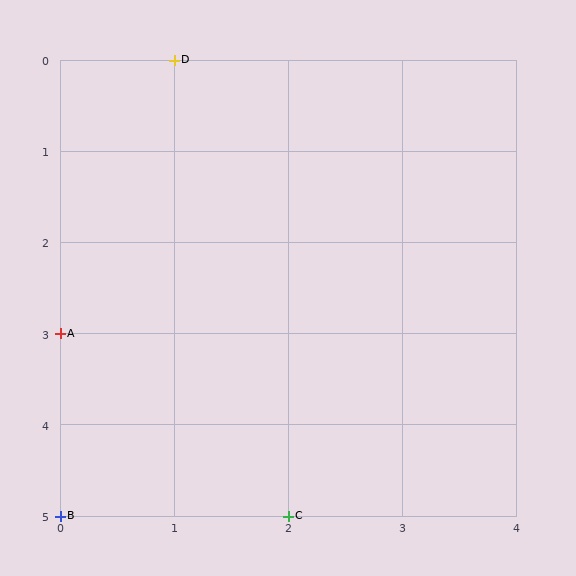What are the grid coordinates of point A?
Point A is at grid coordinates (0, 3).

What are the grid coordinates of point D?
Point D is at grid coordinates (1, 0).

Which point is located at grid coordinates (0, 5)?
Point B is at (0, 5).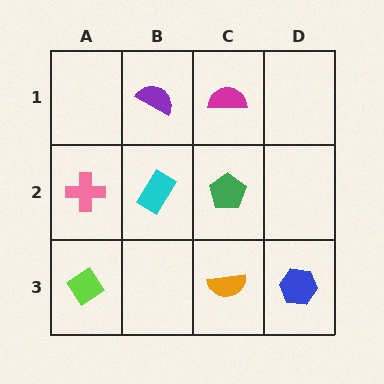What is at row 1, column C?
A magenta semicircle.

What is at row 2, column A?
A pink cross.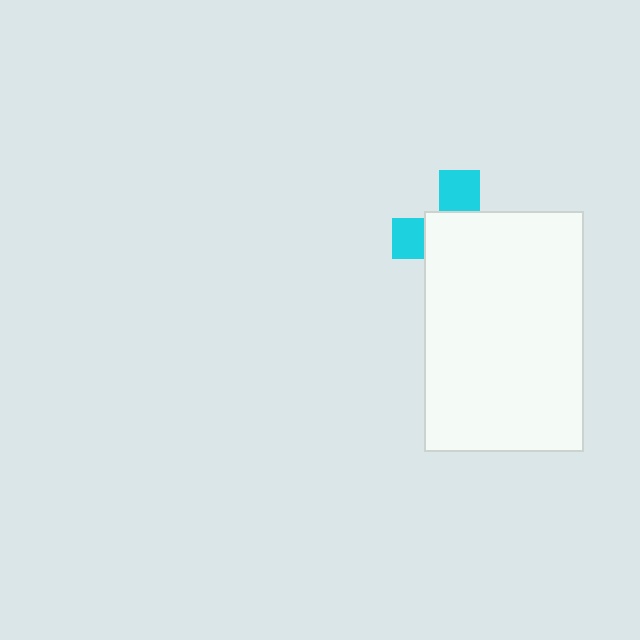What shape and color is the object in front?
The object in front is a white rectangle.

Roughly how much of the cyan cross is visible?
A small part of it is visible (roughly 32%).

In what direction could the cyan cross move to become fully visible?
The cyan cross could move toward the upper-left. That would shift it out from behind the white rectangle entirely.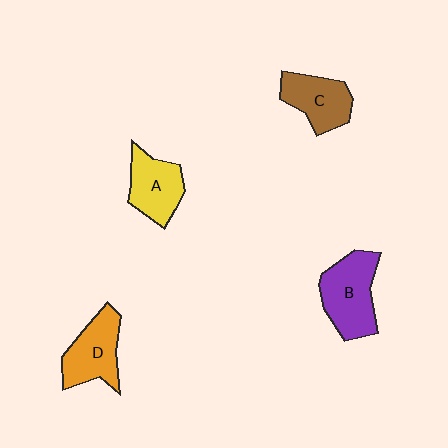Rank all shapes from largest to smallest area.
From largest to smallest: B (purple), D (orange), C (brown), A (yellow).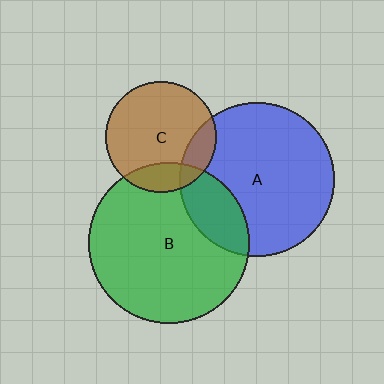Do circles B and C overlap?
Yes.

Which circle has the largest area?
Circle B (green).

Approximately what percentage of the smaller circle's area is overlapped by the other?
Approximately 15%.